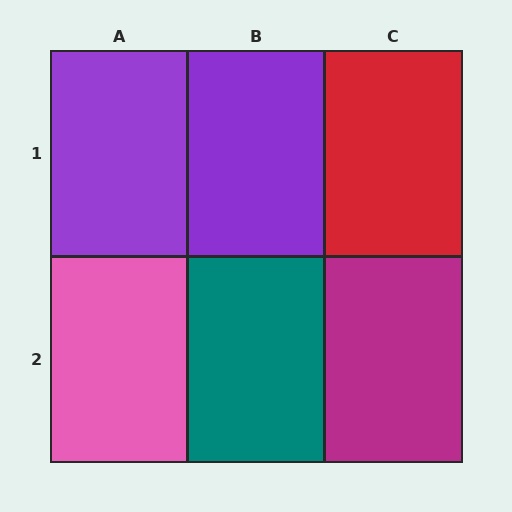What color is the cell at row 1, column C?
Red.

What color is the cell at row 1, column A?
Purple.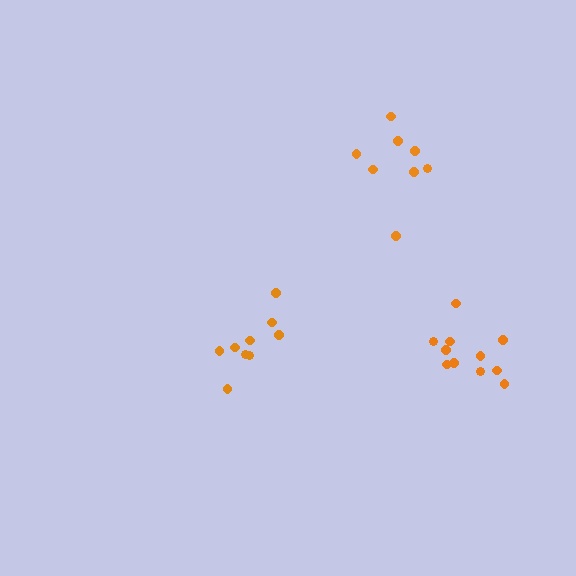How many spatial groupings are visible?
There are 3 spatial groupings.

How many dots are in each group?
Group 1: 8 dots, Group 2: 9 dots, Group 3: 11 dots (28 total).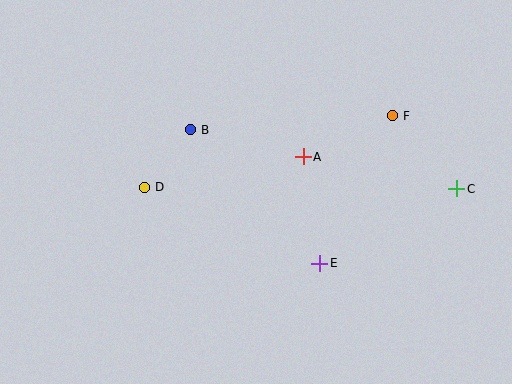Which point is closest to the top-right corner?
Point F is closest to the top-right corner.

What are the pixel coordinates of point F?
Point F is at (393, 116).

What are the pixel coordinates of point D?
Point D is at (145, 187).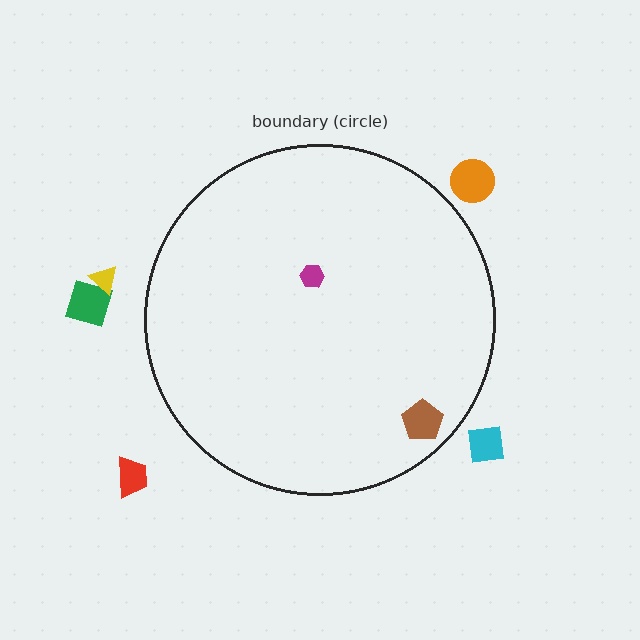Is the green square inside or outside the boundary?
Outside.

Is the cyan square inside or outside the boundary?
Outside.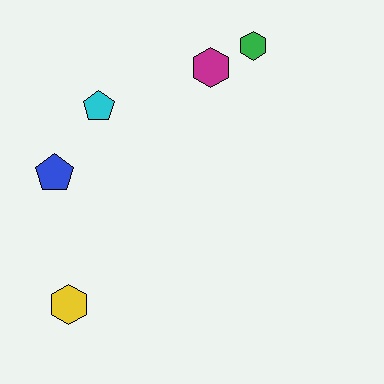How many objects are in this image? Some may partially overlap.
There are 5 objects.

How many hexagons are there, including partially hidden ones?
There are 3 hexagons.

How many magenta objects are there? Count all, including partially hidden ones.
There is 1 magenta object.